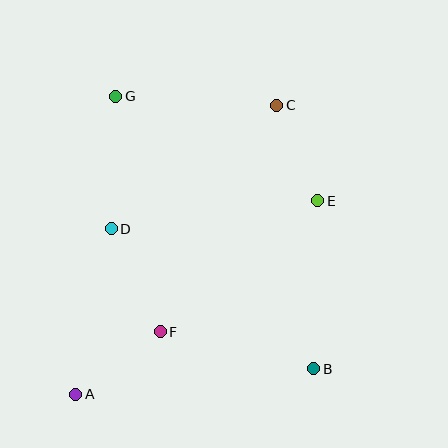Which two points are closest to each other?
Points C and E are closest to each other.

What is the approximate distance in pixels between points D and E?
The distance between D and E is approximately 209 pixels.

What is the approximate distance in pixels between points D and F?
The distance between D and F is approximately 114 pixels.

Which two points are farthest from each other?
Points A and C are farthest from each other.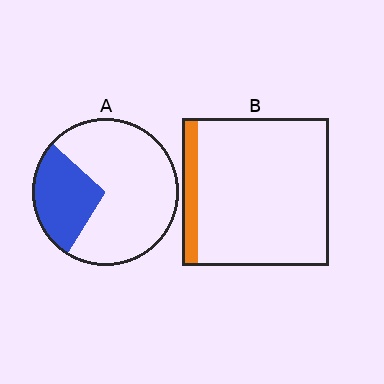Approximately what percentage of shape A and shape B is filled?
A is approximately 30% and B is approximately 10%.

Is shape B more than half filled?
No.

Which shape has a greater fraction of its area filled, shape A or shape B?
Shape A.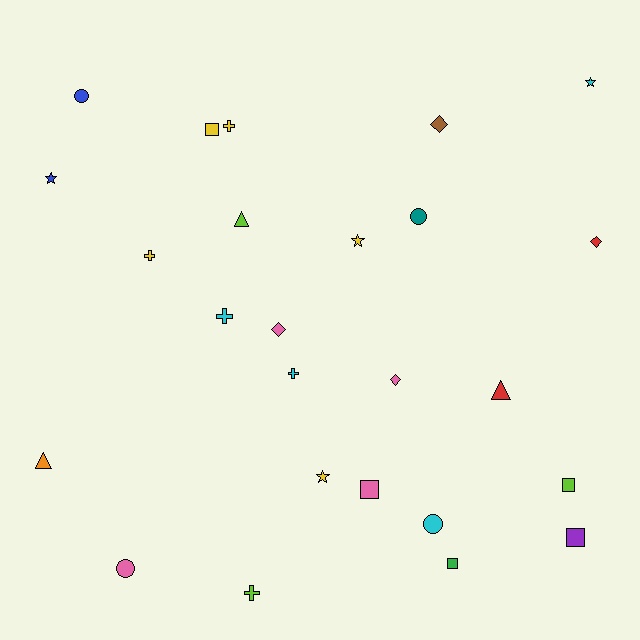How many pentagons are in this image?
There are no pentagons.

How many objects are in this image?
There are 25 objects.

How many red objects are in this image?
There are 2 red objects.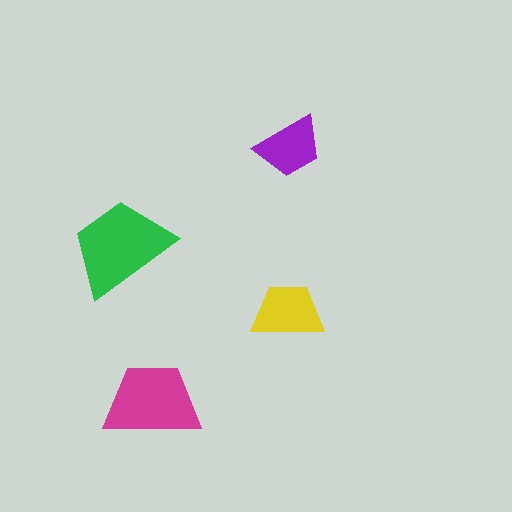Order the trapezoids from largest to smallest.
the green one, the magenta one, the yellow one, the purple one.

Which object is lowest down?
The magenta trapezoid is bottommost.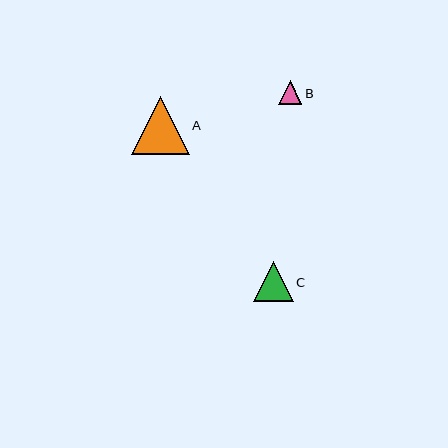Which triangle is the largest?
Triangle A is the largest with a size of approximately 58 pixels.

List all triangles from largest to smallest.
From largest to smallest: A, C, B.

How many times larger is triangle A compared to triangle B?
Triangle A is approximately 2.4 times the size of triangle B.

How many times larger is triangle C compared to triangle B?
Triangle C is approximately 1.7 times the size of triangle B.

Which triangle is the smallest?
Triangle B is the smallest with a size of approximately 24 pixels.